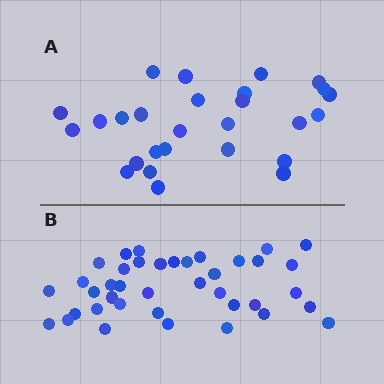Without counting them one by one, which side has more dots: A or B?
Region B (the bottom region) has more dots.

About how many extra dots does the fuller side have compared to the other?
Region B has roughly 12 or so more dots than region A.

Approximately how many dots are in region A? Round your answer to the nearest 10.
About 30 dots. (The exact count is 27, which rounds to 30.)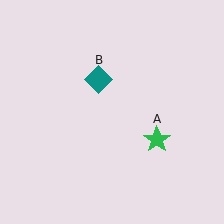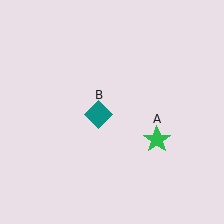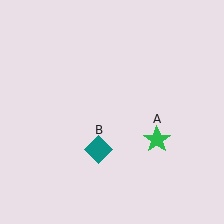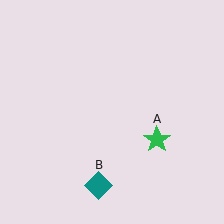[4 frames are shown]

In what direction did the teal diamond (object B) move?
The teal diamond (object B) moved down.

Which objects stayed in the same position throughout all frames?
Green star (object A) remained stationary.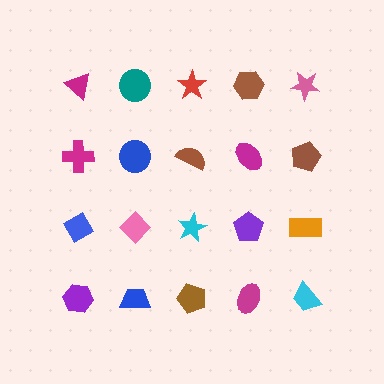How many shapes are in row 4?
5 shapes.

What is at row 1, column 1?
A magenta triangle.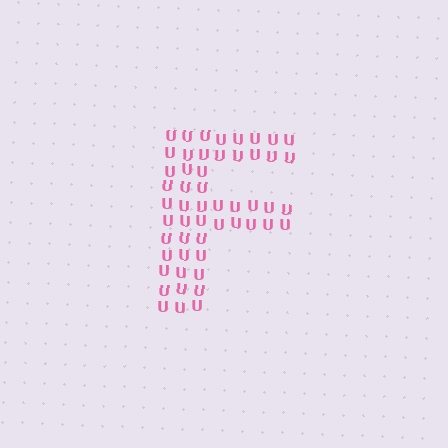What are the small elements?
The small elements are letter U's.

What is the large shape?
The large shape is the letter F.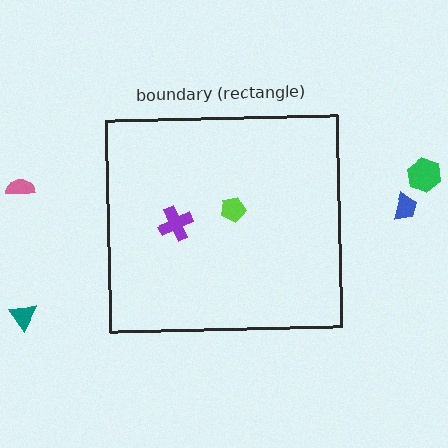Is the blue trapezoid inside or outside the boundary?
Outside.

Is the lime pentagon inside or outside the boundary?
Inside.